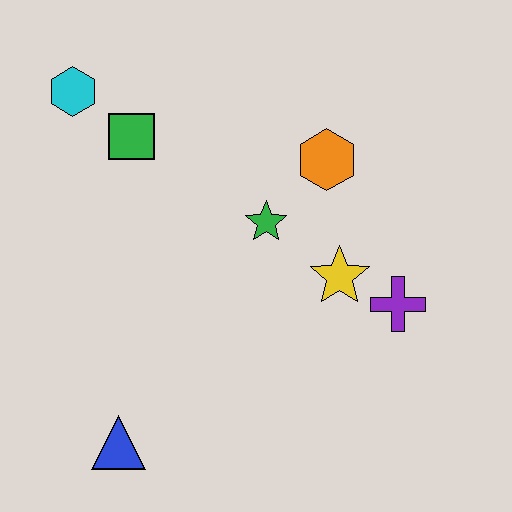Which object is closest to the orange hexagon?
The green star is closest to the orange hexagon.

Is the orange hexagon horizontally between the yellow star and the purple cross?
No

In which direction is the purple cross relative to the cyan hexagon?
The purple cross is to the right of the cyan hexagon.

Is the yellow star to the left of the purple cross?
Yes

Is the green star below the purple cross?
No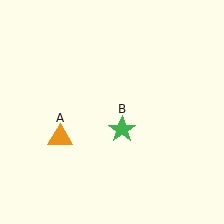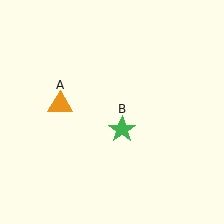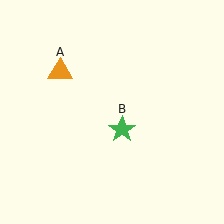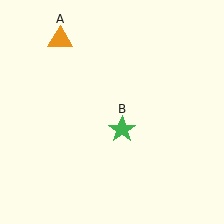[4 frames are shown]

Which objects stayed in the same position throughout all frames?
Green star (object B) remained stationary.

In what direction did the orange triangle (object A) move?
The orange triangle (object A) moved up.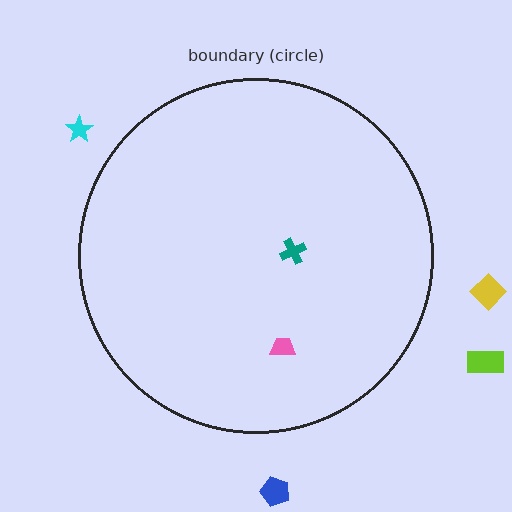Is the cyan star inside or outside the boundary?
Outside.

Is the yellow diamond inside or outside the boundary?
Outside.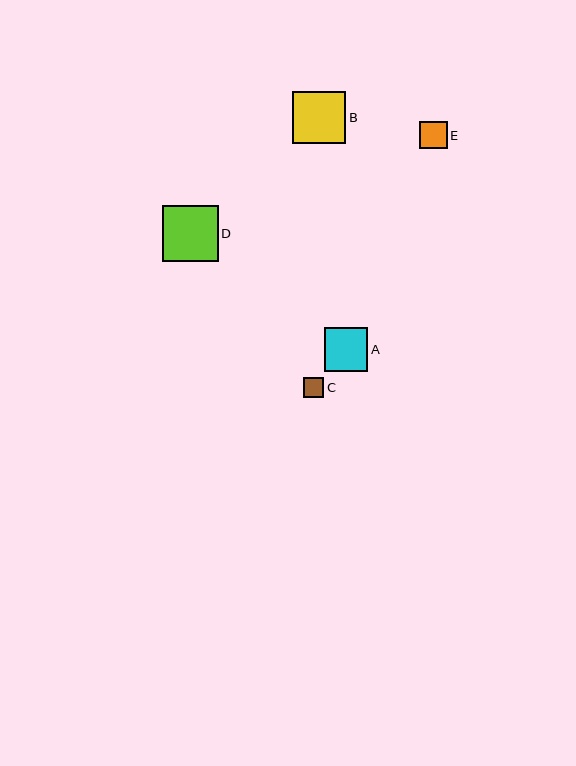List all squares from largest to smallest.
From largest to smallest: D, B, A, E, C.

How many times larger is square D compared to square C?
Square D is approximately 2.8 times the size of square C.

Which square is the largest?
Square D is the largest with a size of approximately 56 pixels.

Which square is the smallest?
Square C is the smallest with a size of approximately 20 pixels.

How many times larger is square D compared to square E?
Square D is approximately 2.0 times the size of square E.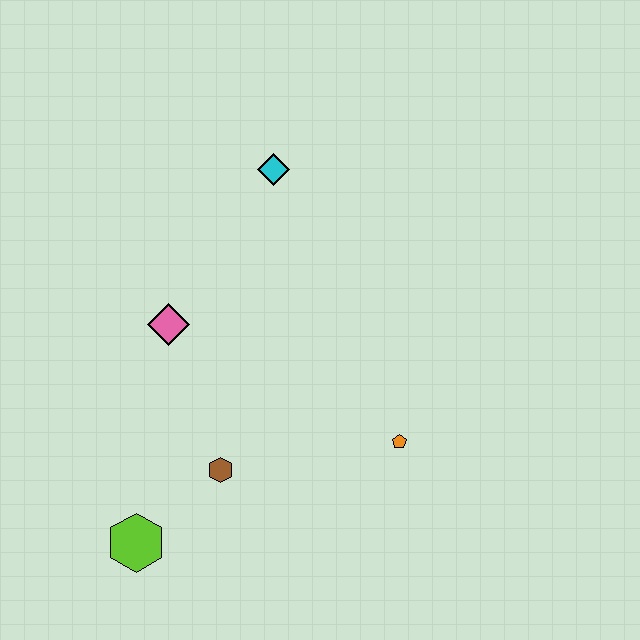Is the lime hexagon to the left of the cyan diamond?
Yes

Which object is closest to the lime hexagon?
The brown hexagon is closest to the lime hexagon.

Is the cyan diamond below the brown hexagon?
No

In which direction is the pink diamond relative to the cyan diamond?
The pink diamond is below the cyan diamond.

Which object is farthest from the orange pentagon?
The cyan diamond is farthest from the orange pentagon.